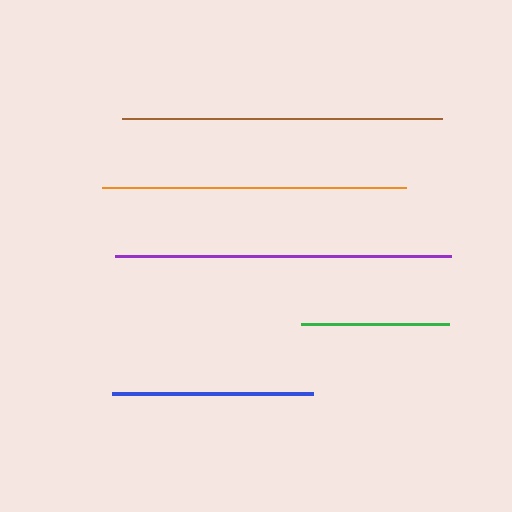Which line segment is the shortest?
The green line is the shortest at approximately 148 pixels.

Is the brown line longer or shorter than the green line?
The brown line is longer than the green line.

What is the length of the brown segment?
The brown segment is approximately 320 pixels long.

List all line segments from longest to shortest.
From longest to shortest: purple, brown, orange, blue, green.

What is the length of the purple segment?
The purple segment is approximately 336 pixels long.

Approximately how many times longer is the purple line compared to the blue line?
The purple line is approximately 1.7 times the length of the blue line.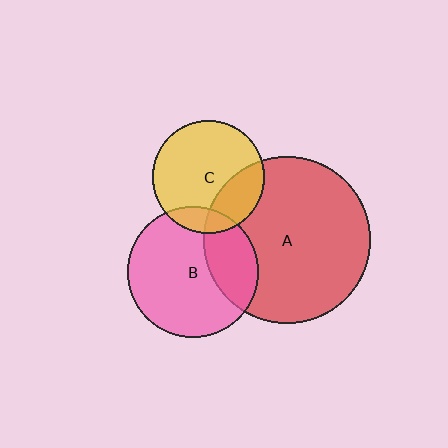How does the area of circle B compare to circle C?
Approximately 1.4 times.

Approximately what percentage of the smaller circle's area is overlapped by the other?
Approximately 25%.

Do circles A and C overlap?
Yes.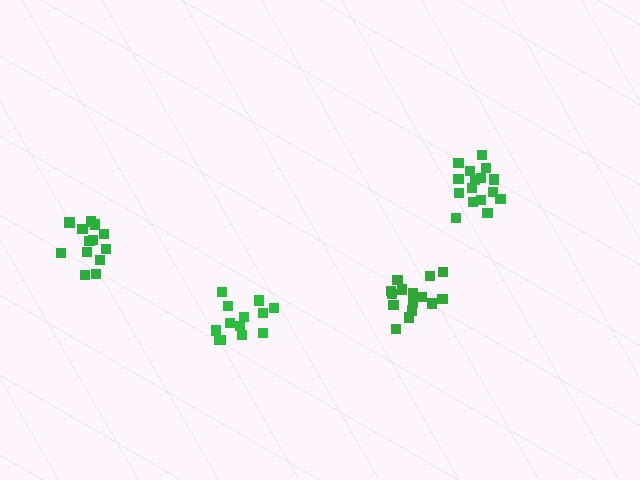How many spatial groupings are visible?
There are 4 spatial groupings.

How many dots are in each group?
Group 1: 15 dots, Group 2: 16 dots, Group 3: 13 dots, Group 4: 13 dots (57 total).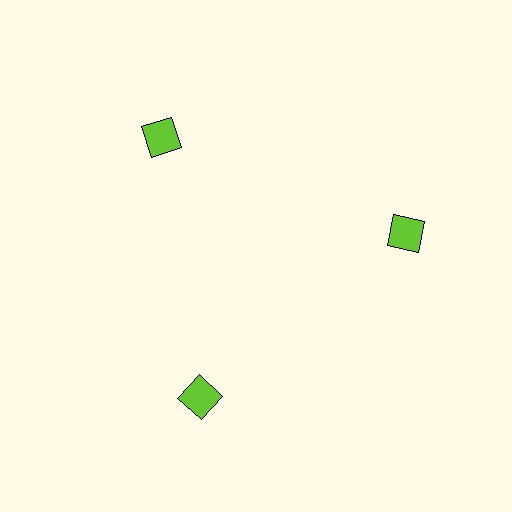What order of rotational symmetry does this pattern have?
This pattern has 3-fold rotational symmetry.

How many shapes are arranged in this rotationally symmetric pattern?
There are 3 shapes, arranged in 3 groups of 1.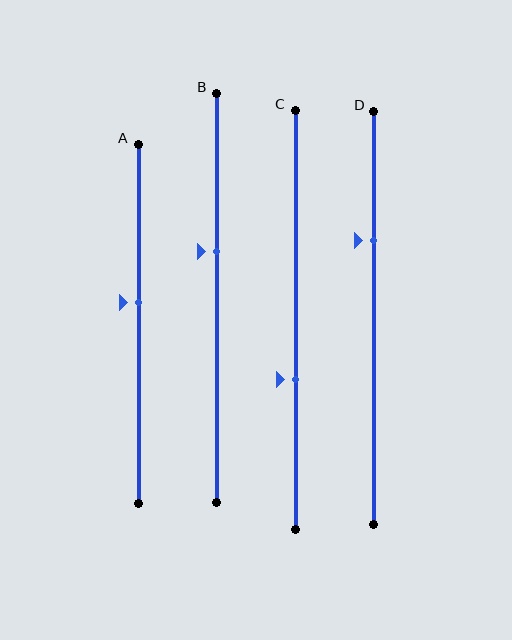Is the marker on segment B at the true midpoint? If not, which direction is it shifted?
No, the marker on segment B is shifted upward by about 12% of the segment length.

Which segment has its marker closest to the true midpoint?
Segment A has its marker closest to the true midpoint.